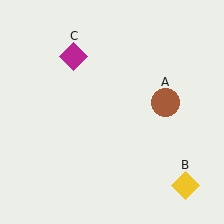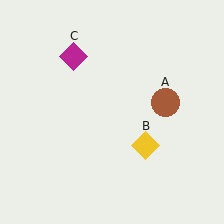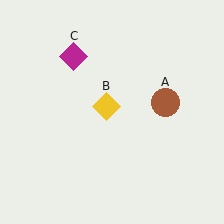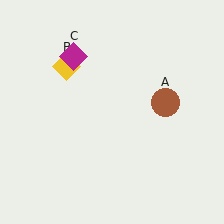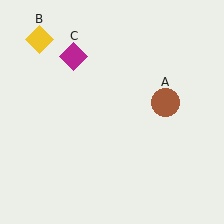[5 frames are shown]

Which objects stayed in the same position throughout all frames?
Brown circle (object A) and magenta diamond (object C) remained stationary.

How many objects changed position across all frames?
1 object changed position: yellow diamond (object B).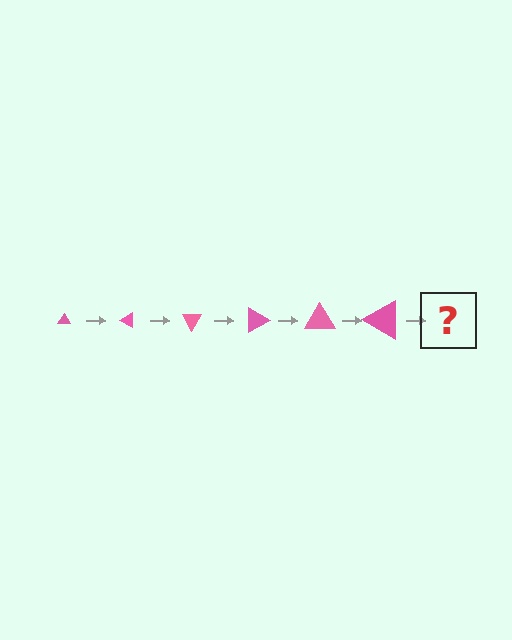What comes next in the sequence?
The next element should be a triangle, larger than the previous one and rotated 180 degrees from the start.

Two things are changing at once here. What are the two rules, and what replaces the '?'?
The two rules are that the triangle grows larger each step and it rotates 30 degrees each step. The '?' should be a triangle, larger than the previous one and rotated 180 degrees from the start.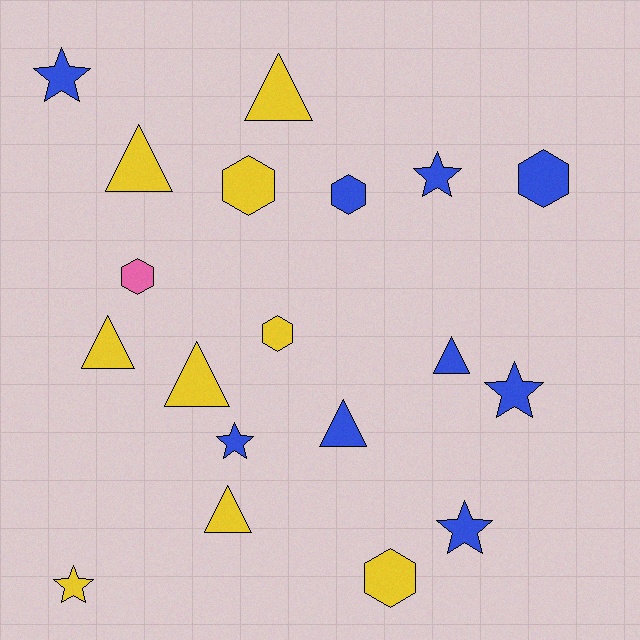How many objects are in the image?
There are 19 objects.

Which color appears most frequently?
Blue, with 9 objects.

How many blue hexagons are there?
There are 2 blue hexagons.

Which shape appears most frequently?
Triangle, with 7 objects.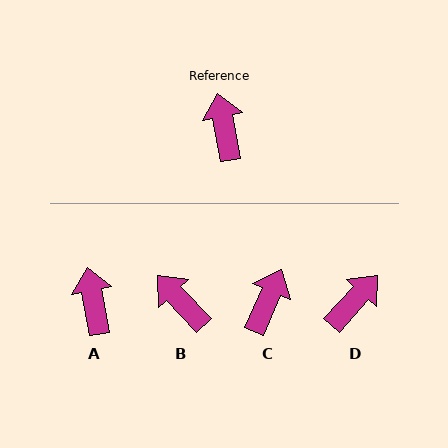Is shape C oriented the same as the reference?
No, it is off by about 34 degrees.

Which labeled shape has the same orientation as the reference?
A.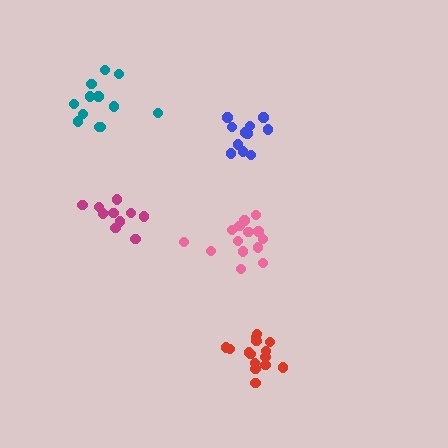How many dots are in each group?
Group 1: 10 dots, Group 2: 13 dots, Group 3: 14 dots, Group 4: 15 dots, Group 5: 11 dots (63 total).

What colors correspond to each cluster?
The clusters are colored: magenta, teal, pink, red, blue.